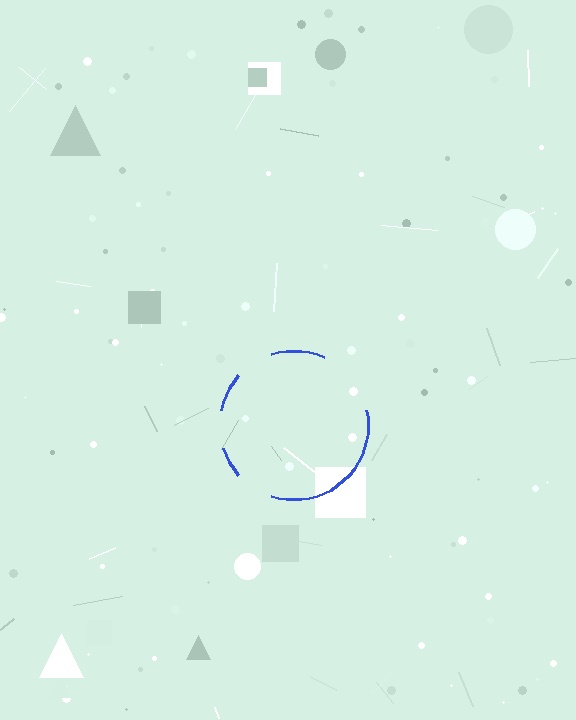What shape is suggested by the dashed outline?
The dashed outline suggests a circle.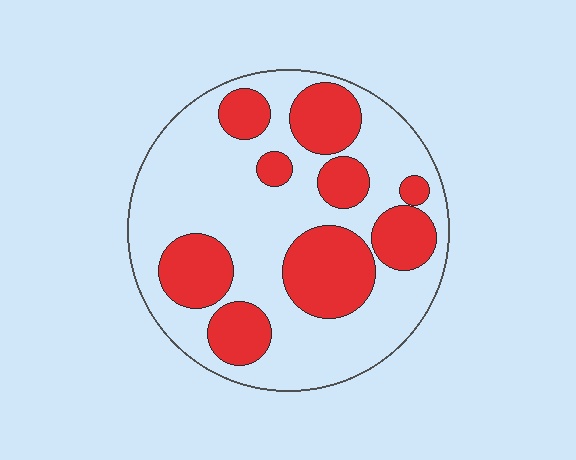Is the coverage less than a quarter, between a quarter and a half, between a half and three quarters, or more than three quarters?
Between a quarter and a half.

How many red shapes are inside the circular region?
9.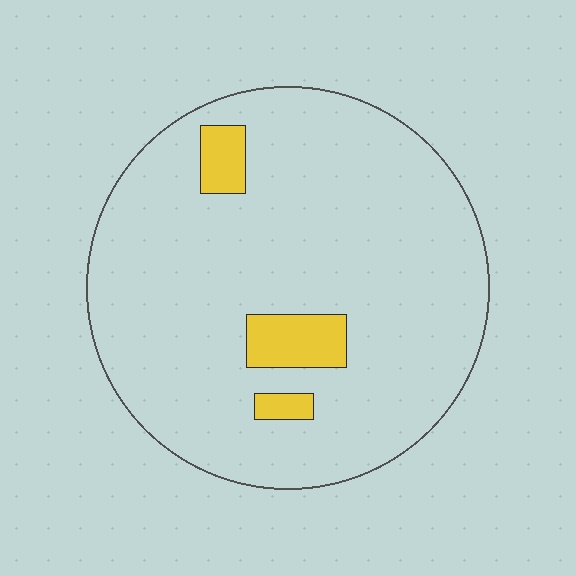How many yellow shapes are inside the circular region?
3.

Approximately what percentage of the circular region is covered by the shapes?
Approximately 10%.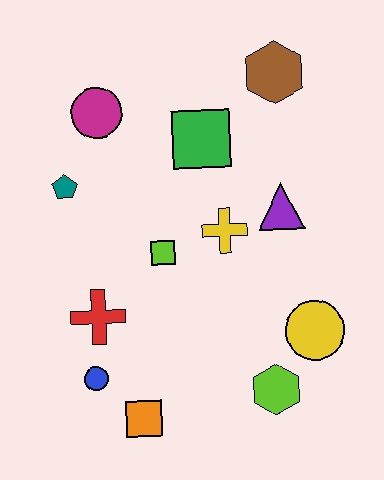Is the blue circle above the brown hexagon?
No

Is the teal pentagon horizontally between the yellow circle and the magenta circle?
No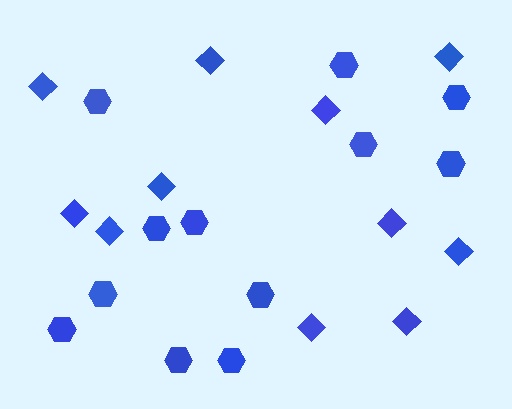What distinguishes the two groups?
There are 2 groups: one group of hexagons (12) and one group of diamonds (11).